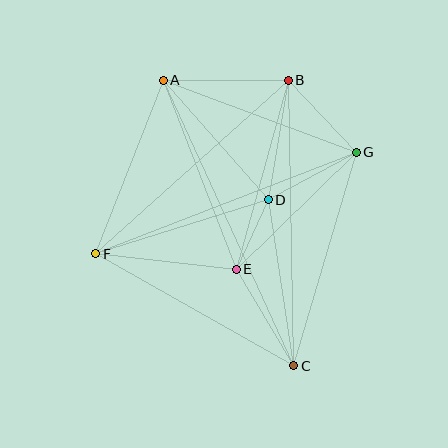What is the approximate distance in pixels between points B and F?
The distance between B and F is approximately 259 pixels.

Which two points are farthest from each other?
Points A and C are farthest from each other.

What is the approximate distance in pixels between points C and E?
The distance between C and E is approximately 113 pixels.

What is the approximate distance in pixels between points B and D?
The distance between B and D is approximately 121 pixels.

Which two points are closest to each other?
Points D and E are closest to each other.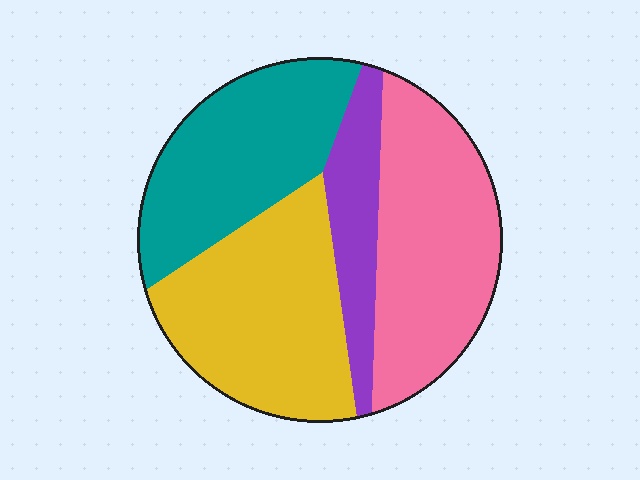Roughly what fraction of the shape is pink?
Pink covers around 30% of the shape.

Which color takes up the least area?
Purple, at roughly 10%.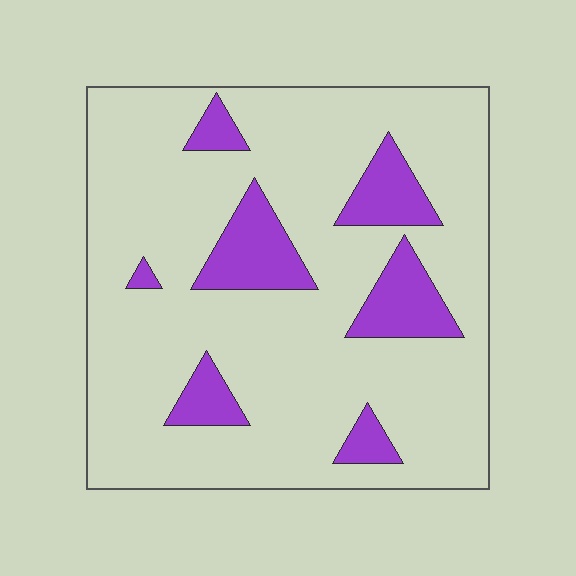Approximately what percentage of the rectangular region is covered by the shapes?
Approximately 15%.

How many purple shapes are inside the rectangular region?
7.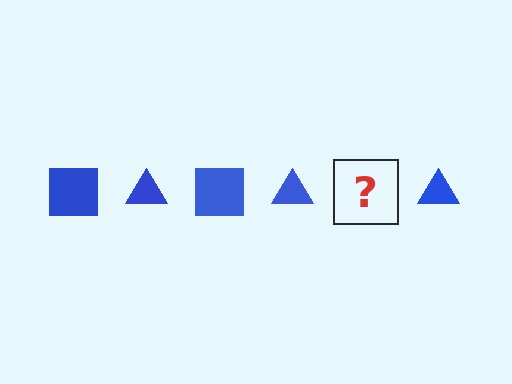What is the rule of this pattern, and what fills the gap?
The rule is that the pattern cycles through square, triangle shapes in blue. The gap should be filled with a blue square.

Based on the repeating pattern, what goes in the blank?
The blank should be a blue square.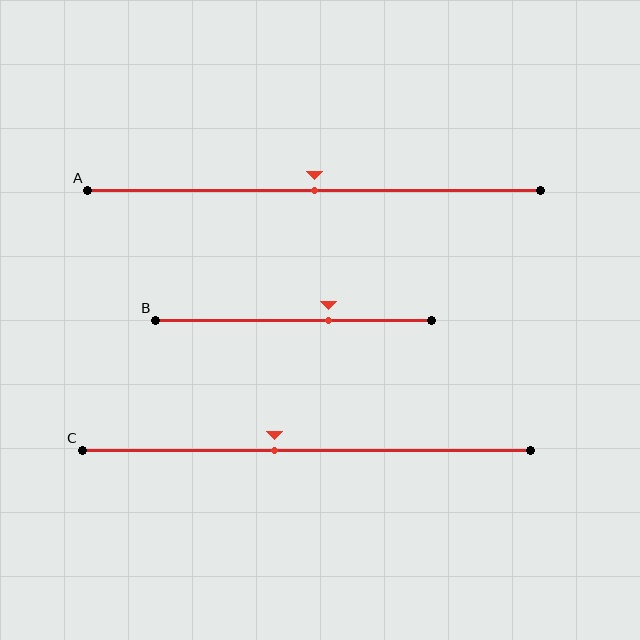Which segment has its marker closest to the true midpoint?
Segment A has its marker closest to the true midpoint.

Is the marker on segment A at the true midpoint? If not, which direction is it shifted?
Yes, the marker on segment A is at the true midpoint.